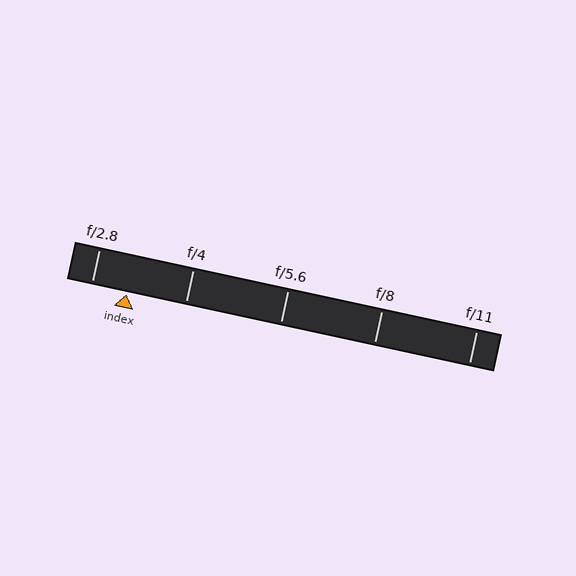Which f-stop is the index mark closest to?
The index mark is closest to f/2.8.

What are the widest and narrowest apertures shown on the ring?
The widest aperture shown is f/2.8 and the narrowest is f/11.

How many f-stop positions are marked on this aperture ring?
There are 5 f-stop positions marked.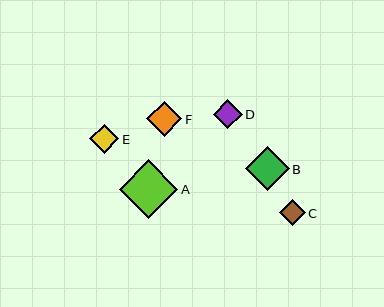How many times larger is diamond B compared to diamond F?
Diamond B is approximately 1.2 times the size of diamond F.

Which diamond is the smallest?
Diamond C is the smallest with a size of approximately 25 pixels.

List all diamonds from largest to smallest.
From largest to smallest: A, B, F, D, E, C.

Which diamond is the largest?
Diamond A is the largest with a size of approximately 58 pixels.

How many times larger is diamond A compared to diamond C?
Diamond A is approximately 2.3 times the size of diamond C.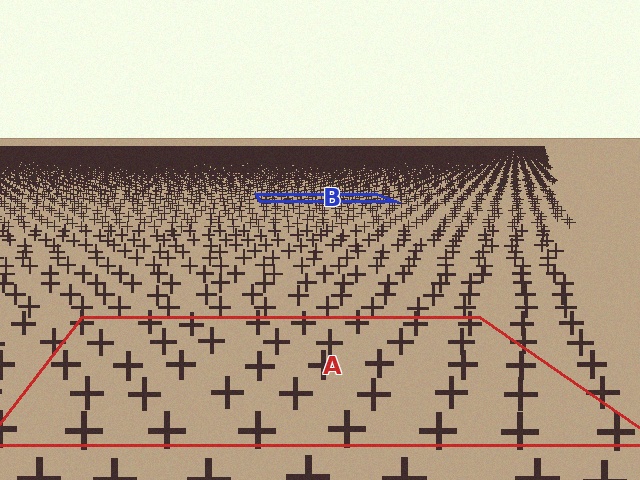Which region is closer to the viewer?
Region A is closer. The texture elements there are larger and more spread out.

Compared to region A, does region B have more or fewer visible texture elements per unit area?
Region B has more texture elements per unit area — they are packed more densely because it is farther away.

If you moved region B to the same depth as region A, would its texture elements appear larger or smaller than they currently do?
They would appear larger. At a closer depth, the same texture elements are projected at a bigger on-screen size.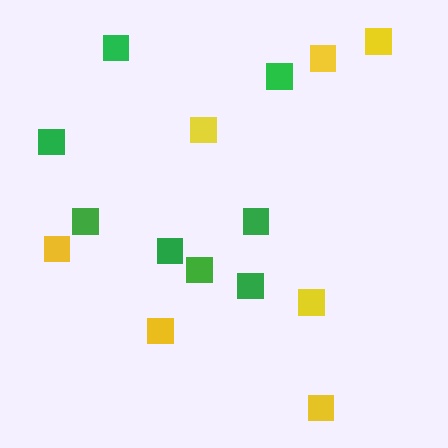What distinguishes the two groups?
There are 2 groups: one group of yellow squares (7) and one group of green squares (8).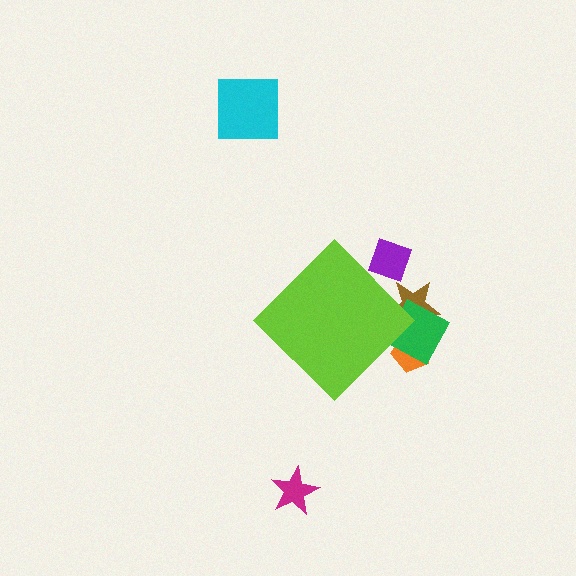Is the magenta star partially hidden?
No, the magenta star is fully visible.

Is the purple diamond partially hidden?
Yes, the purple diamond is partially hidden behind the lime diamond.